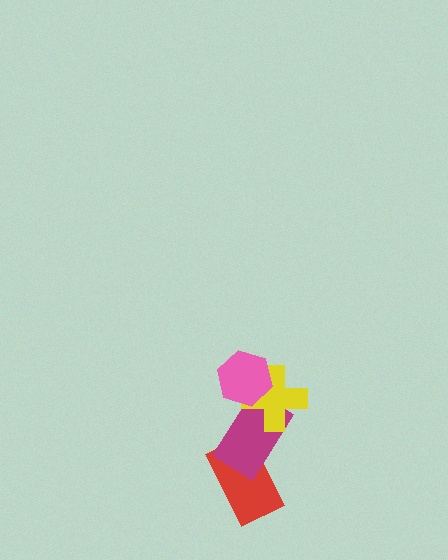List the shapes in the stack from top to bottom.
From top to bottom: the pink hexagon, the yellow cross, the magenta rectangle, the red rectangle.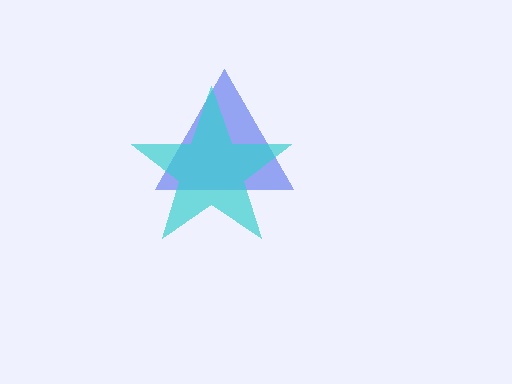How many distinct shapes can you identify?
There are 2 distinct shapes: a blue triangle, a cyan star.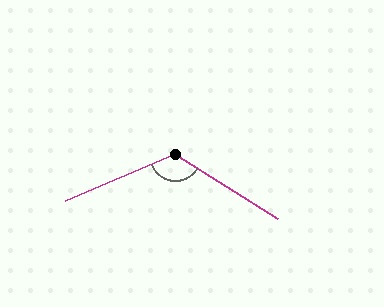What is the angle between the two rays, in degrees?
Approximately 125 degrees.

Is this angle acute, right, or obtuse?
It is obtuse.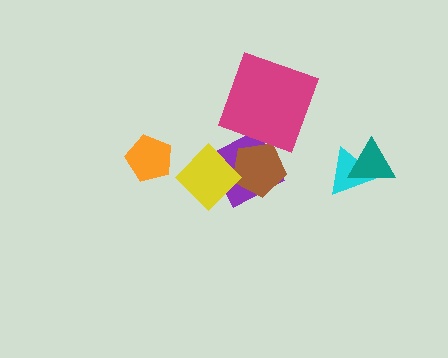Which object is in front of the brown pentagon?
The yellow diamond is in front of the brown pentagon.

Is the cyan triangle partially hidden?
Yes, it is partially covered by another shape.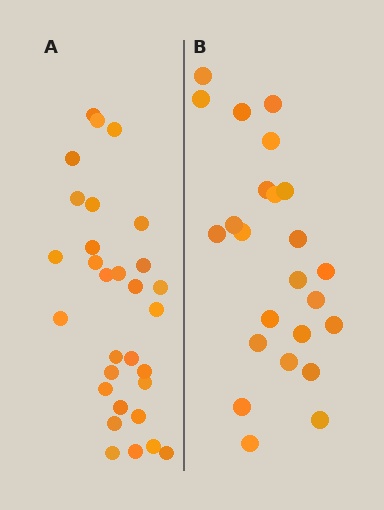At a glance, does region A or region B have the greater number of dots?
Region A (the left region) has more dots.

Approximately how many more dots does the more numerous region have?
Region A has about 6 more dots than region B.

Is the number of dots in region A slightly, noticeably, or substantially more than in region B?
Region A has noticeably more, but not dramatically so. The ratio is roughly 1.2 to 1.